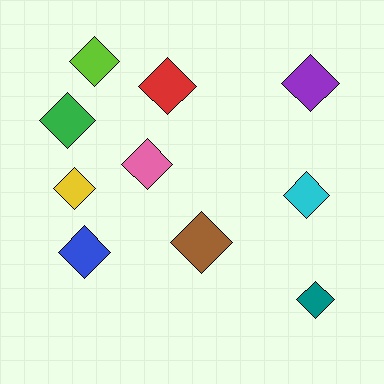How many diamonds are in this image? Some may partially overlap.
There are 10 diamonds.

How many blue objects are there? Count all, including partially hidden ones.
There is 1 blue object.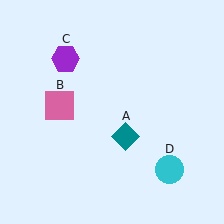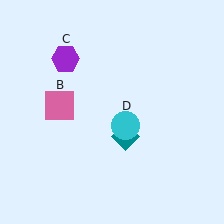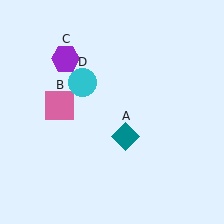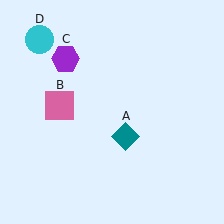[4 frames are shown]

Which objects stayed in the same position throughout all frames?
Teal diamond (object A) and pink square (object B) and purple hexagon (object C) remained stationary.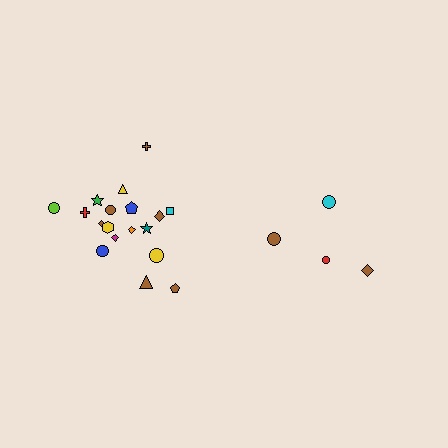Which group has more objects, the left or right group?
The left group.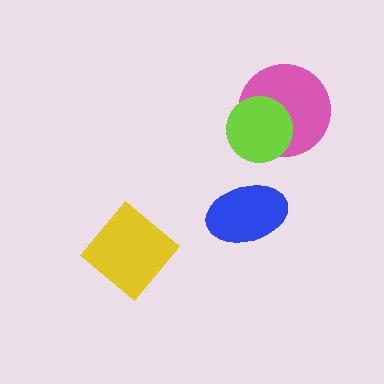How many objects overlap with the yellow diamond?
0 objects overlap with the yellow diamond.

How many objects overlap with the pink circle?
1 object overlaps with the pink circle.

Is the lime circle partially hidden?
No, no other shape covers it.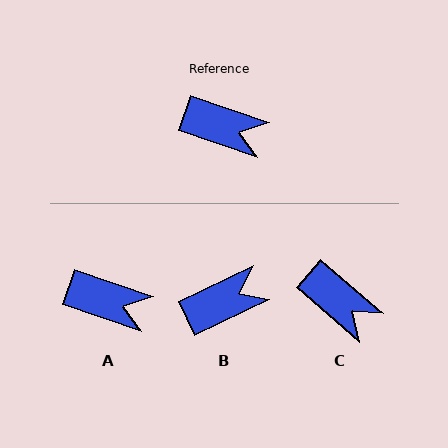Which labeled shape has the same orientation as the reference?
A.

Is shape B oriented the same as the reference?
No, it is off by about 45 degrees.